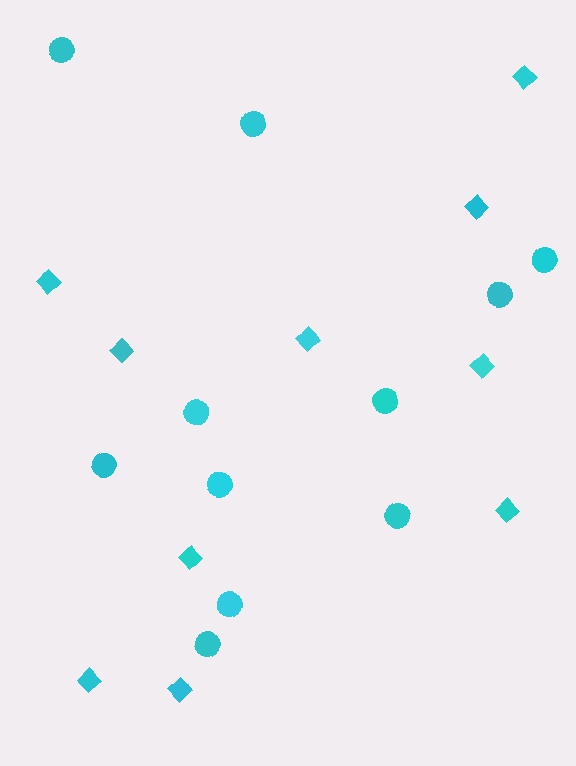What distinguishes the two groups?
There are 2 groups: one group of diamonds (10) and one group of circles (11).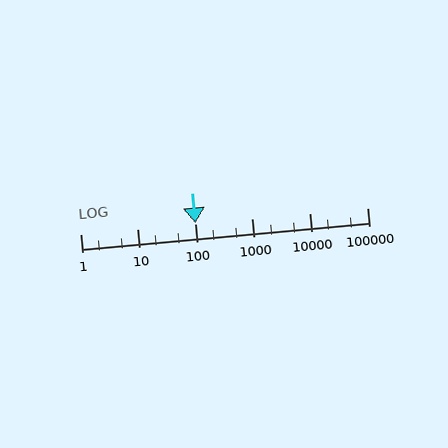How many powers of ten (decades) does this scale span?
The scale spans 5 decades, from 1 to 100000.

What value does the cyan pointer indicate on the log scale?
The pointer indicates approximately 100.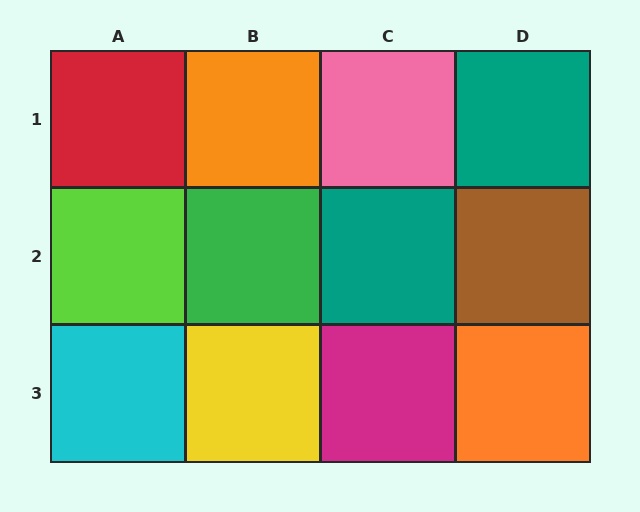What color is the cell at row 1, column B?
Orange.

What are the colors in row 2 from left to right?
Lime, green, teal, brown.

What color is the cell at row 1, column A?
Red.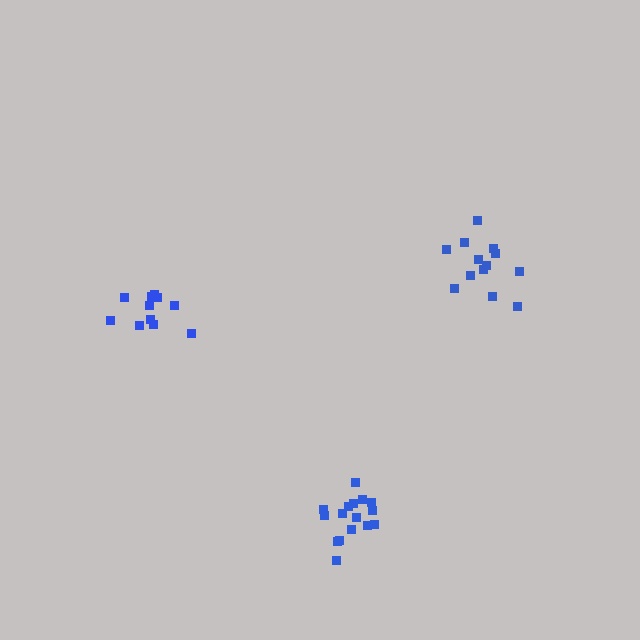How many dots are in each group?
Group 1: 16 dots, Group 2: 13 dots, Group 3: 11 dots (40 total).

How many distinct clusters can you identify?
There are 3 distinct clusters.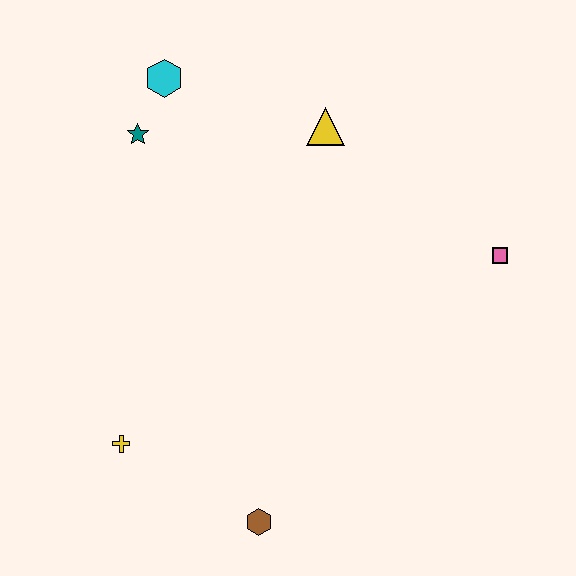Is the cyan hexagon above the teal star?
Yes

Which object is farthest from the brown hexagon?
The cyan hexagon is farthest from the brown hexagon.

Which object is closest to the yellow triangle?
The cyan hexagon is closest to the yellow triangle.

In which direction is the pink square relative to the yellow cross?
The pink square is to the right of the yellow cross.